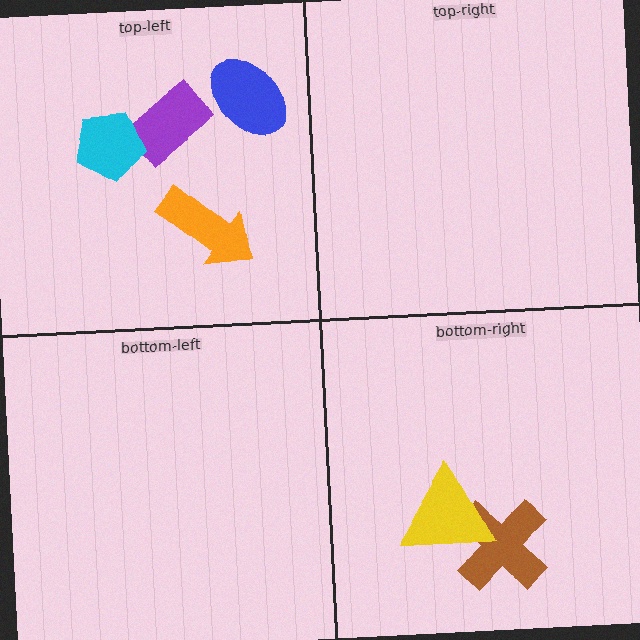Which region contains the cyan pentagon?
The top-left region.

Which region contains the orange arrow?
The top-left region.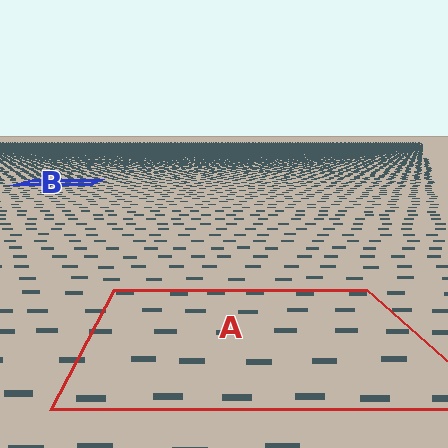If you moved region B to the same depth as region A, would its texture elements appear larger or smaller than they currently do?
They would appear larger. At a closer depth, the same texture elements are projected at a bigger on-screen size.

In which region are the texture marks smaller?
The texture marks are smaller in region B, because it is farther away.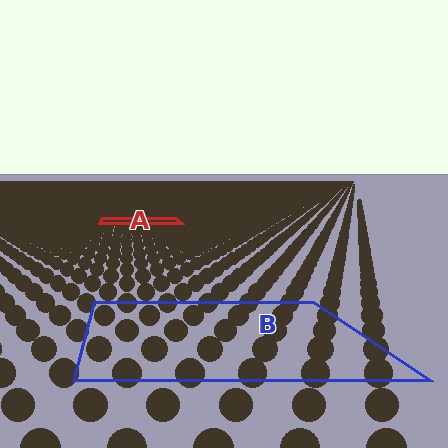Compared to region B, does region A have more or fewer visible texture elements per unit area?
Region A has more texture elements per unit area — they are packed more densely because it is farther away.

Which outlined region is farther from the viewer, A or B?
Region A is farther from the viewer — the texture elements inside it appear smaller and more densely packed.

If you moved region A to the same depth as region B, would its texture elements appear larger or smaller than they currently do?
They would appear larger. At a closer depth, the same texture elements are projected at a bigger on-screen size.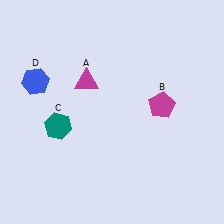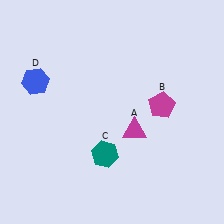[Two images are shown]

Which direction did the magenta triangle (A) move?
The magenta triangle (A) moved down.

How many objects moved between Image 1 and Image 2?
2 objects moved between the two images.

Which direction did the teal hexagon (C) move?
The teal hexagon (C) moved right.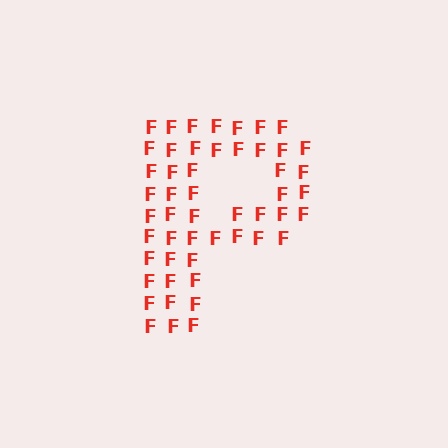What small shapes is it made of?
It is made of small letter F's.